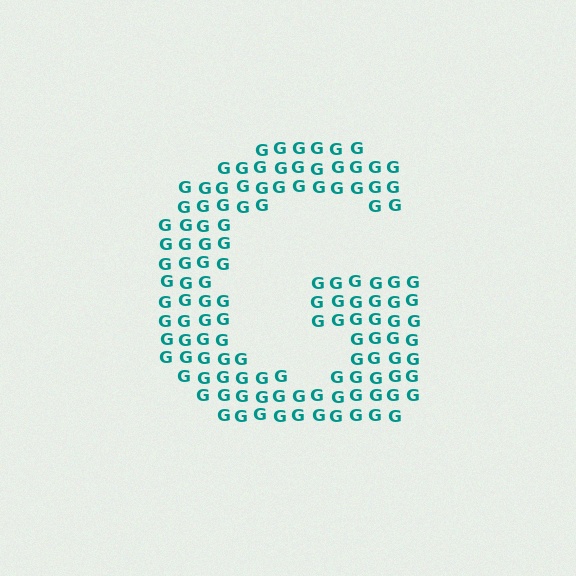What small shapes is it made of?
It is made of small letter G's.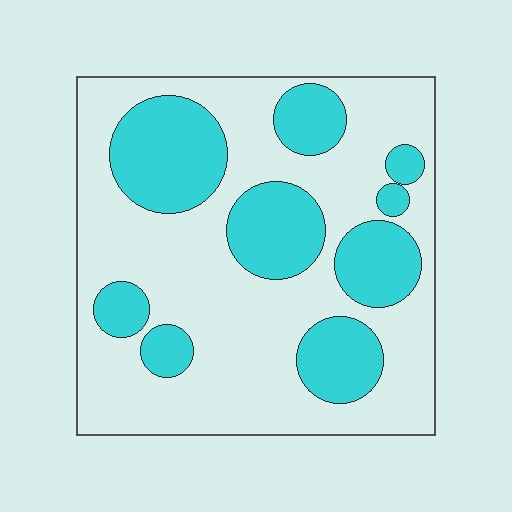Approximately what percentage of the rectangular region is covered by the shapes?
Approximately 35%.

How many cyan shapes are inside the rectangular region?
9.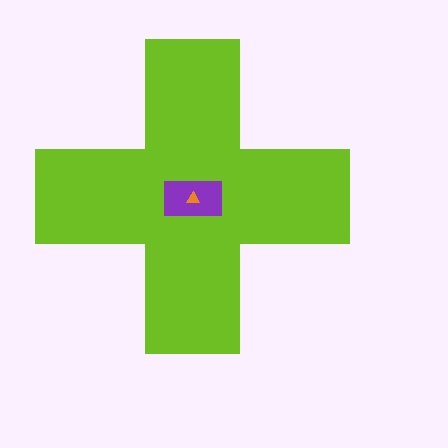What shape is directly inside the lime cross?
The purple rectangle.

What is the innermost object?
The orange triangle.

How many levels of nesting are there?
3.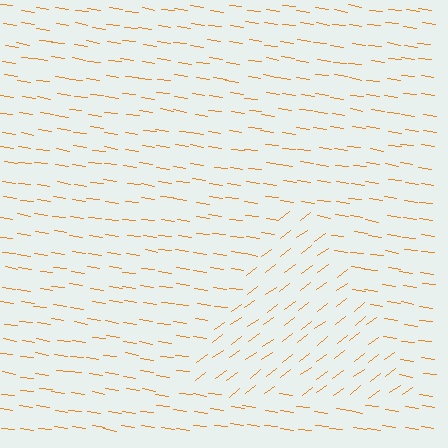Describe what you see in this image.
The image is filled with small orange line segments. A triangle region in the image has lines oriented differently from the surrounding lines, creating a visible texture boundary.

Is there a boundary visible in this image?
Yes, there is a texture boundary formed by a change in line orientation.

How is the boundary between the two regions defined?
The boundary is defined purely by a change in line orientation (approximately 45 degrees difference). All lines are the same color and thickness.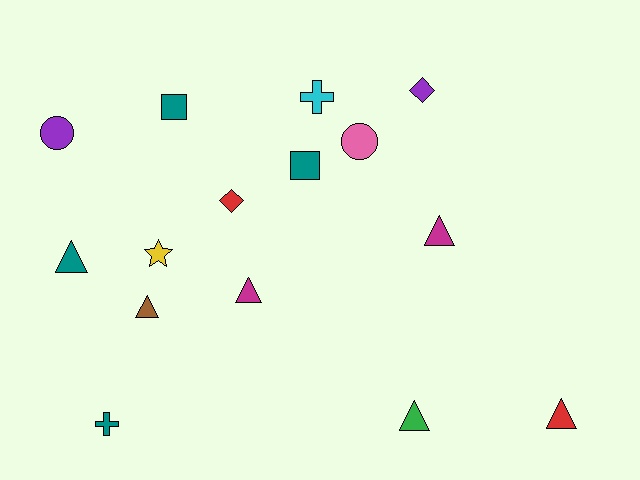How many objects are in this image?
There are 15 objects.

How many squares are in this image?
There are 2 squares.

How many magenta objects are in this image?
There are 2 magenta objects.